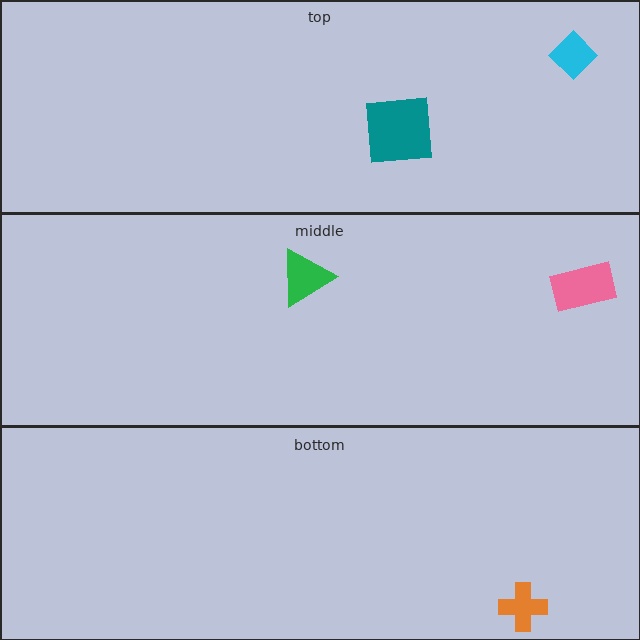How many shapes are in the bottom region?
1.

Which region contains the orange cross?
The bottom region.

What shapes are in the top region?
The cyan diamond, the teal square.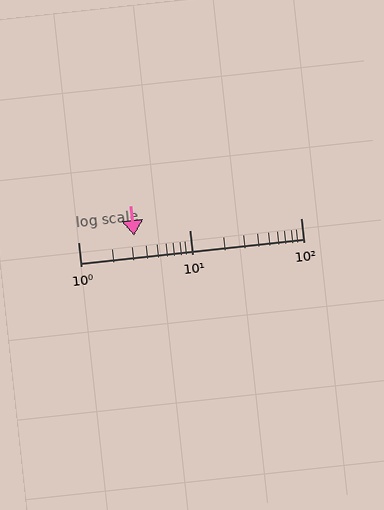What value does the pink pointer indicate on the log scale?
The pointer indicates approximately 3.2.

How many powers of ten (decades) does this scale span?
The scale spans 2 decades, from 1 to 100.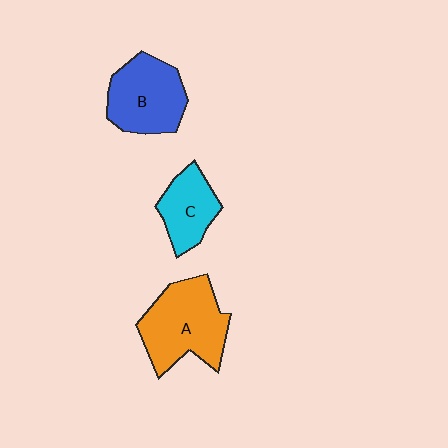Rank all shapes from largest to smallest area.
From largest to smallest: A (orange), B (blue), C (cyan).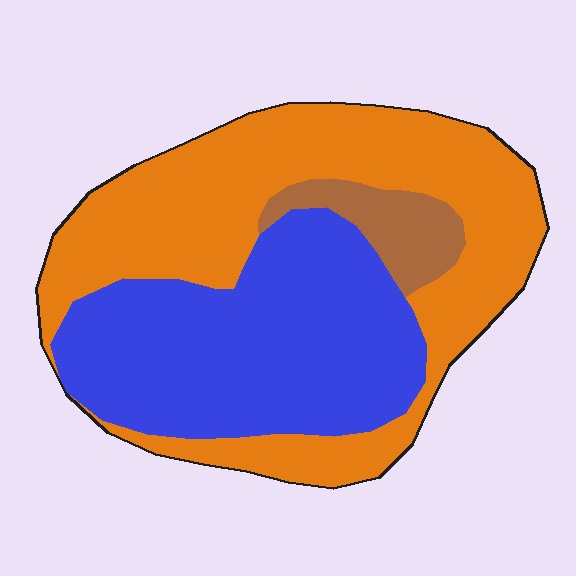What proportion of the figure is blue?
Blue takes up about two fifths (2/5) of the figure.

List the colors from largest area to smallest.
From largest to smallest: orange, blue, brown.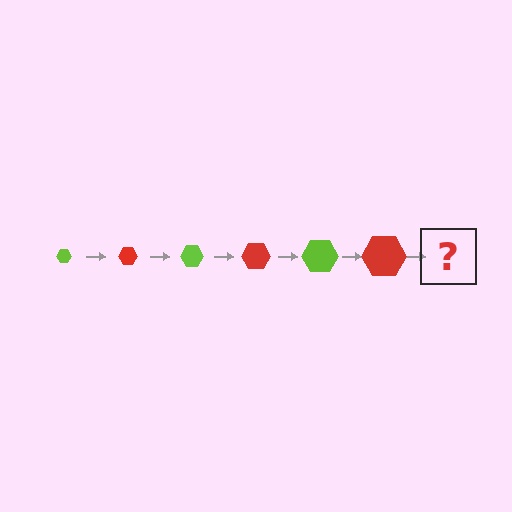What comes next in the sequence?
The next element should be a lime hexagon, larger than the previous one.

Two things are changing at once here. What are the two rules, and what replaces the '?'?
The two rules are that the hexagon grows larger each step and the color cycles through lime and red. The '?' should be a lime hexagon, larger than the previous one.